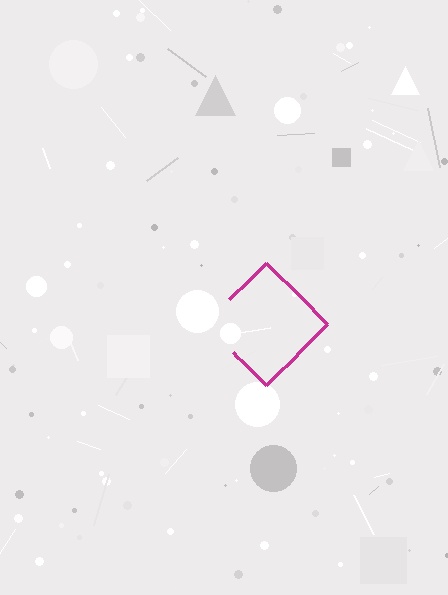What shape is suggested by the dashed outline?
The dashed outline suggests a diamond.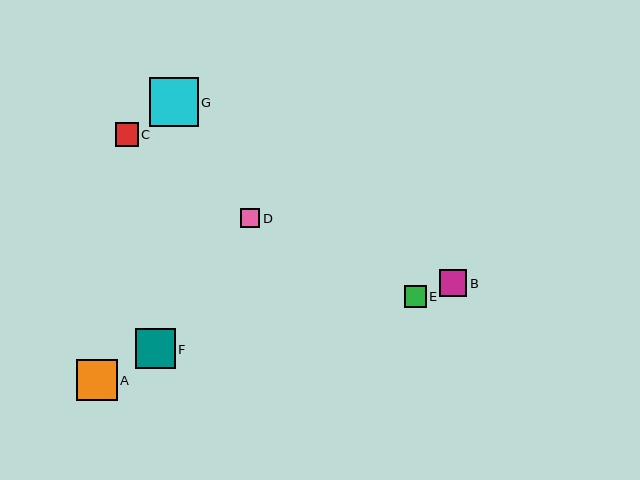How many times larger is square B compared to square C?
Square B is approximately 1.2 times the size of square C.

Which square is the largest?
Square G is the largest with a size of approximately 49 pixels.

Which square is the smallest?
Square D is the smallest with a size of approximately 19 pixels.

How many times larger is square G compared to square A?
Square G is approximately 1.2 times the size of square A.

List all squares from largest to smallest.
From largest to smallest: G, A, F, B, C, E, D.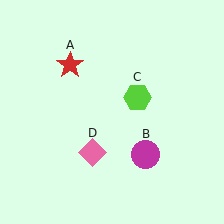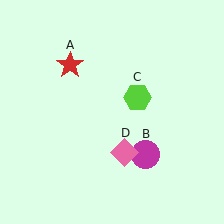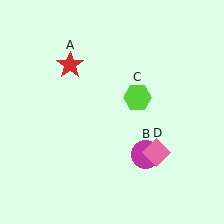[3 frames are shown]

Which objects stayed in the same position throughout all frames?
Red star (object A) and magenta circle (object B) and lime hexagon (object C) remained stationary.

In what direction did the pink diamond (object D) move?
The pink diamond (object D) moved right.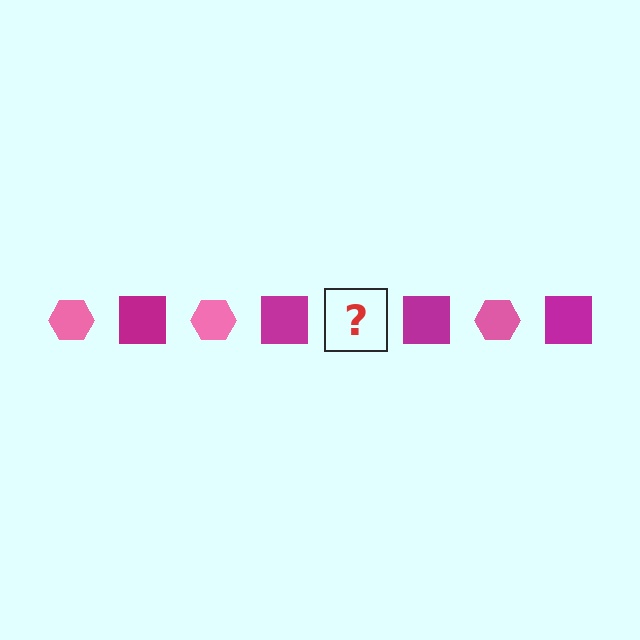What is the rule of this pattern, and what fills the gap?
The rule is that the pattern alternates between pink hexagon and magenta square. The gap should be filled with a pink hexagon.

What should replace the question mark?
The question mark should be replaced with a pink hexagon.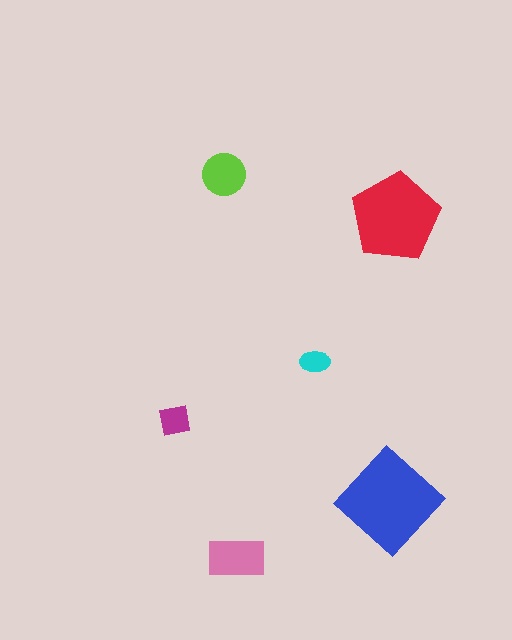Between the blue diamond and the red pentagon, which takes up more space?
The blue diamond.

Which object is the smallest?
The cyan ellipse.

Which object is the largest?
The blue diamond.